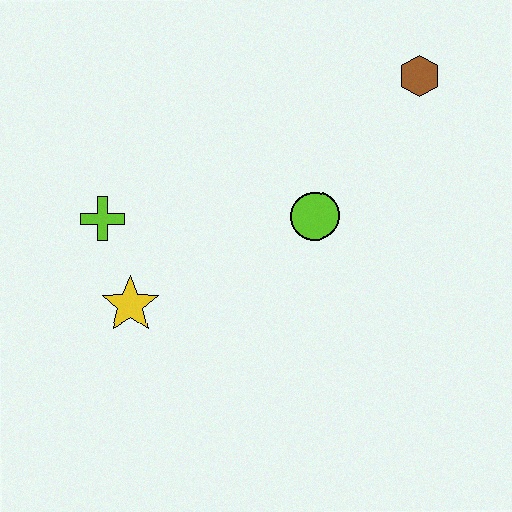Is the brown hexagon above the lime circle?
Yes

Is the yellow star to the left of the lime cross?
No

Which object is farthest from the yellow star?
The brown hexagon is farthest from the yellow star.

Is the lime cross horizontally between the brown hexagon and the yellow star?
No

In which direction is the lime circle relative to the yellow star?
The lime circle is to the right of the yellow star.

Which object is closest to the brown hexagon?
The lime circle is closest to the brown hexagon.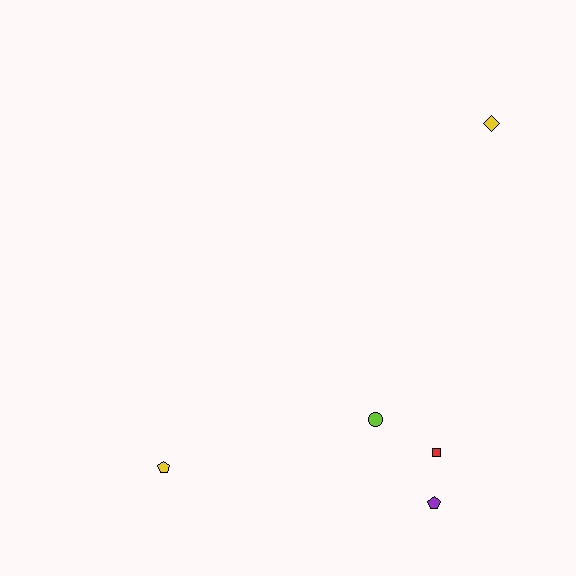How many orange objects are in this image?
There are no orange objects.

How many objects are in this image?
There are 5 objects.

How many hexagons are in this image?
There are no hexagons.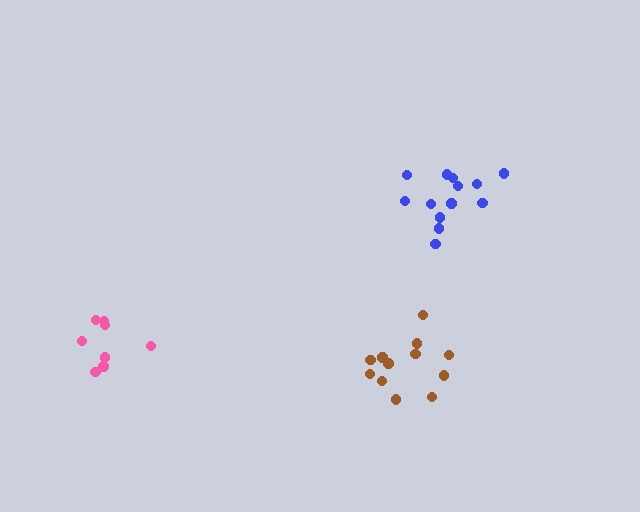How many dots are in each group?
Group 1: 8 dots, Group 2: 12 dots, Group 3: 13 dots (33 total).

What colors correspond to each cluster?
The clusters are colored: pink, brown, blue.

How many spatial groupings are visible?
There are 3 spatial groupings.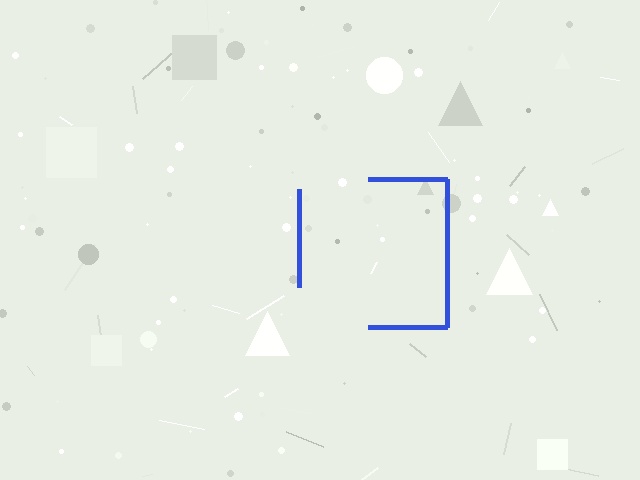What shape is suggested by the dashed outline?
The dashed outline suggests a square.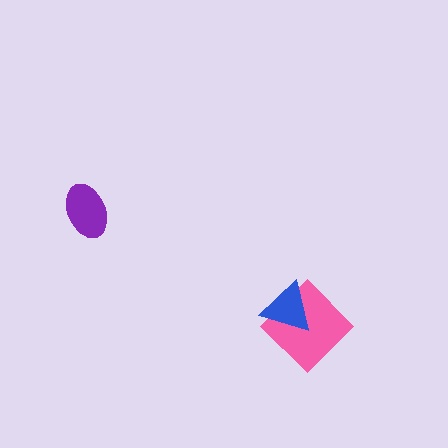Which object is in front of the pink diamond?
The blue triangle is in front of the pink diamond.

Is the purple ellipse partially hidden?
No, no other shape covers it.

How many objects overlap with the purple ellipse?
0 objects overlap with the purple ellipse.